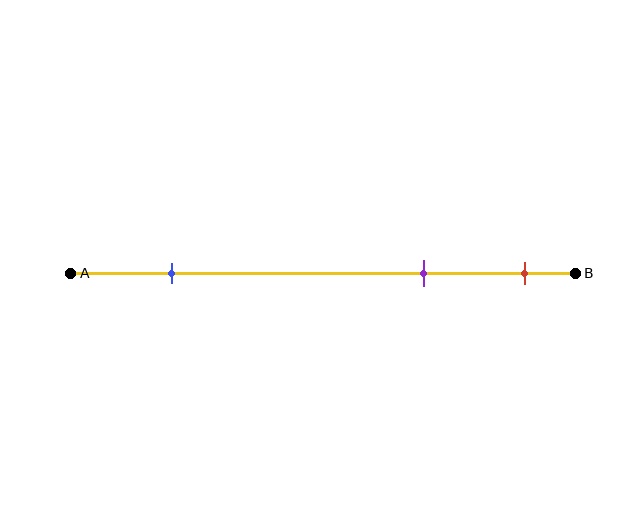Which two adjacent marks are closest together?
The purple and red marks are the closest adjacent pair.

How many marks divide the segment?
There are 3 marks dividing the segment.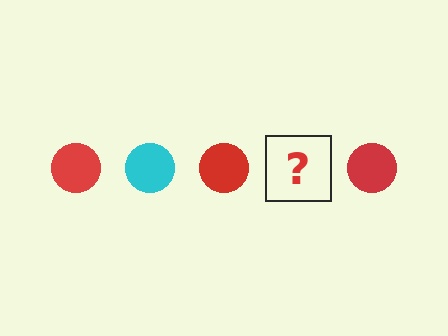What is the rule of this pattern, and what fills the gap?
The rule is that the pattern cycles through red, cyan circles. The gap should be filled with a cyan circle.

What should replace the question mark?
The question mark should be replaced with a cyan circle.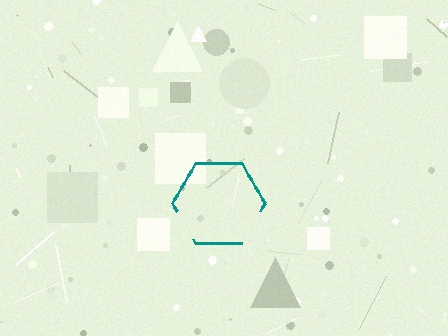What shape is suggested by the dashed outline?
The dashed outline suggests a hexagon.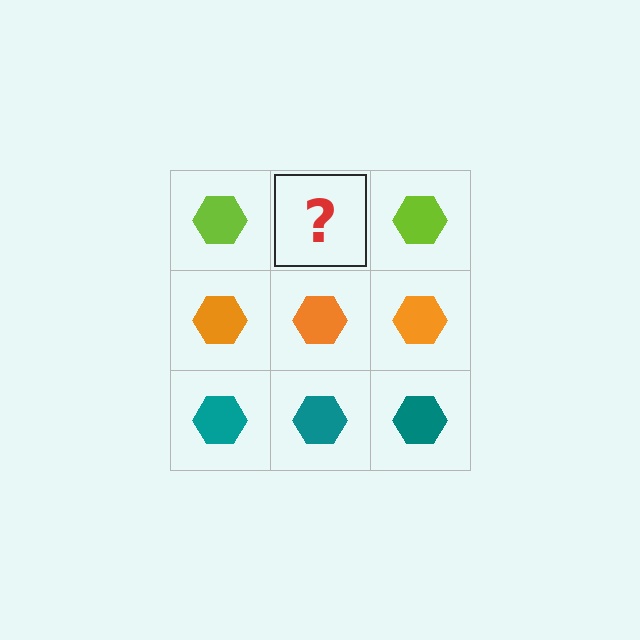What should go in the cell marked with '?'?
The missing cell should contain a lime hexagon.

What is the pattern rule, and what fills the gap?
The rule is that each row has a consistent color. The gap should be filled with a lime hexagon.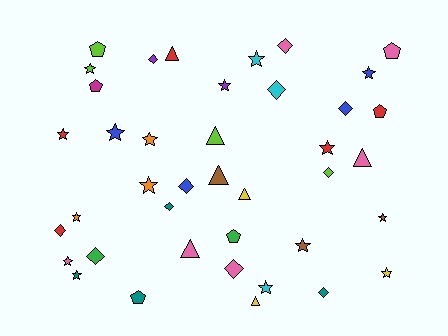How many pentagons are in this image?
There are 6 pentagons.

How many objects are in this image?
There are 40 objects.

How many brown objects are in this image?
There are 3 brown objects.